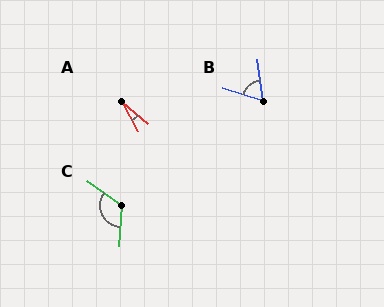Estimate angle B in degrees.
Approximately 64 degrees.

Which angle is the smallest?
A, at approximately 23 degrees.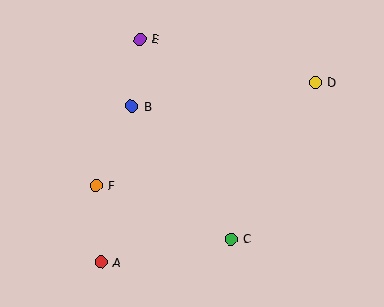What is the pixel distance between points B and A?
The distance between B and A is 159 pixels.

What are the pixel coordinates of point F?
Point F is at (96, 185).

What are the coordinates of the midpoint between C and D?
The midpoint between C and D is at (273, 161).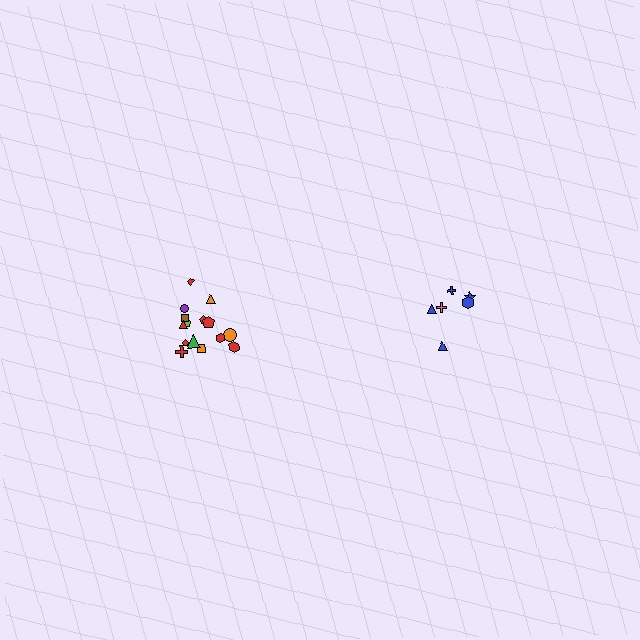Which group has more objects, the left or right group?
The left group.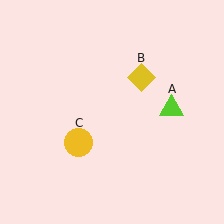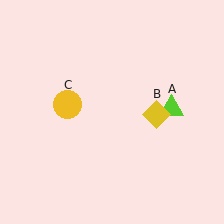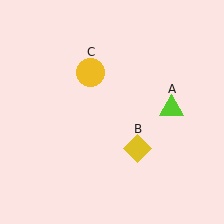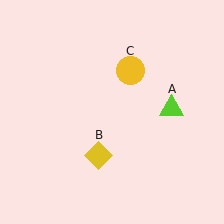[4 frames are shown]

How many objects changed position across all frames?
2 objects changed position: yellow diamond (object B), yellow circle (object C).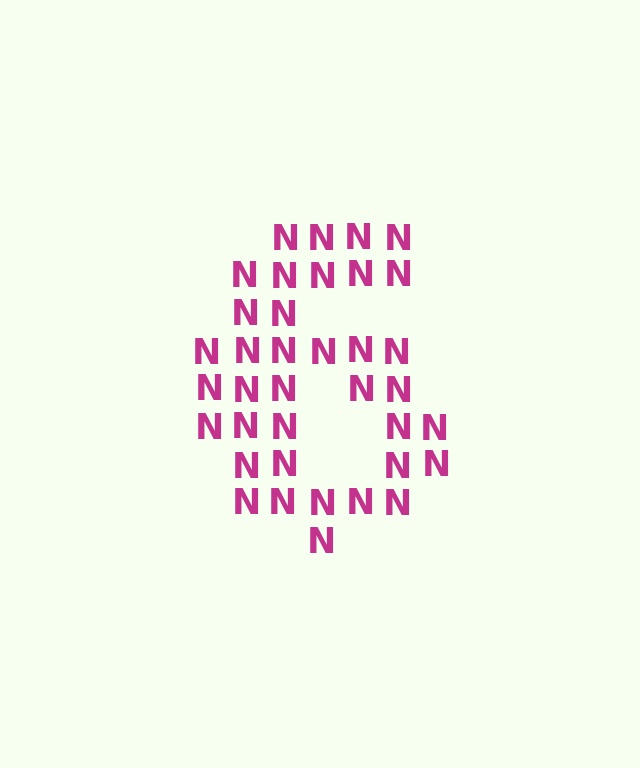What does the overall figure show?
The overall figure shows the digit 6.